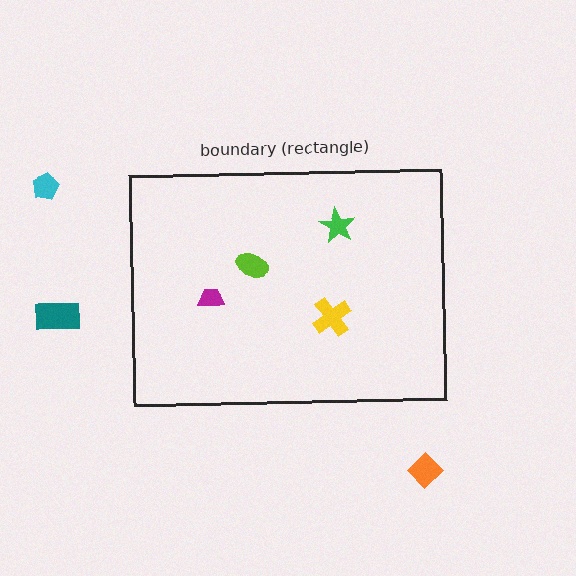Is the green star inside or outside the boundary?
Inside.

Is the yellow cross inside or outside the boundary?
Inside.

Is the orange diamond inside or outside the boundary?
Outside.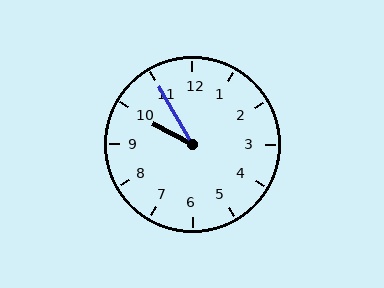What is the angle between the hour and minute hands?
Approximately 32 degrees.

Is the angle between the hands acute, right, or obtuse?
It is acute.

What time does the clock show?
9:55.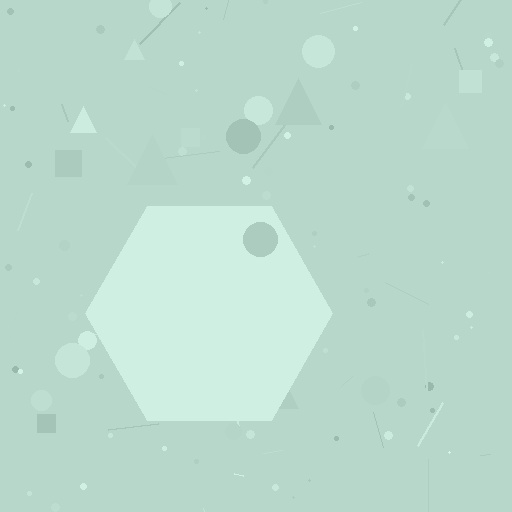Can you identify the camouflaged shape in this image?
The camouflaged shape is a hexagon.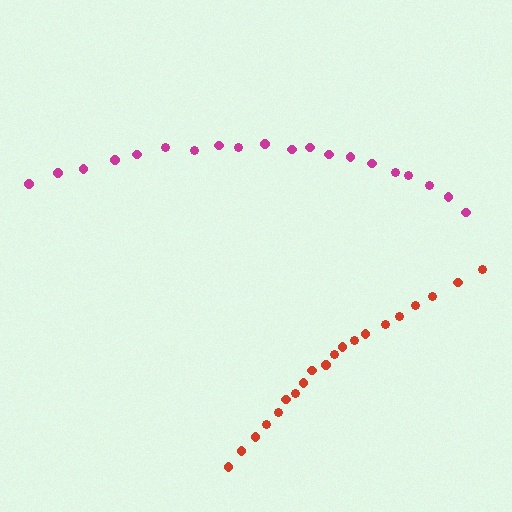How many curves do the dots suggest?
There are 2 distinct paths.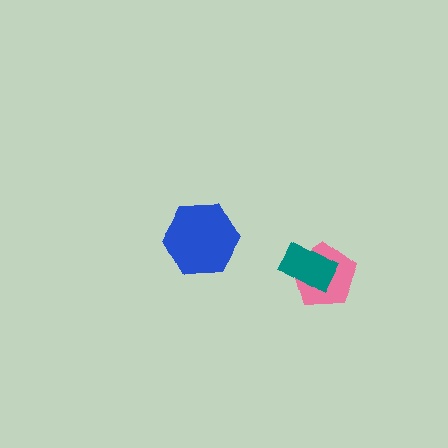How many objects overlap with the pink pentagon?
1 object overlaps with the pink pentagon.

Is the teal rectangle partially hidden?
No, no other shape covers it.